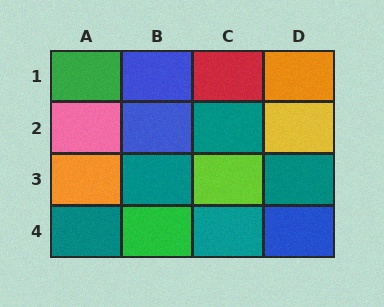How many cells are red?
1 cell is red.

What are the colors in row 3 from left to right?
Orange, teal, lime, teal.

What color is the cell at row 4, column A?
Teal.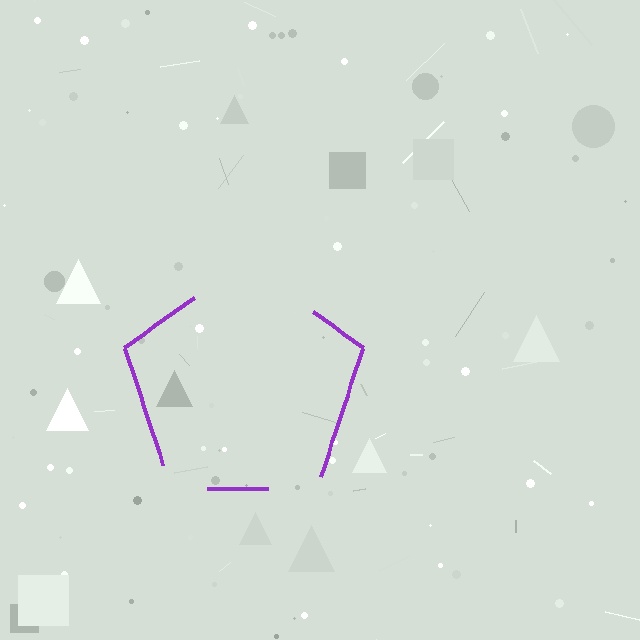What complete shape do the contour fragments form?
The contour fragments form a pentagon.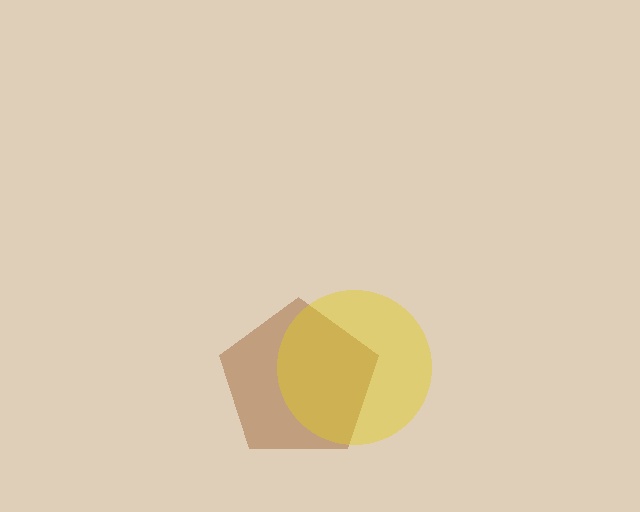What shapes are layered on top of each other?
The layered shapes are: a brown pentagon, a yellow circle.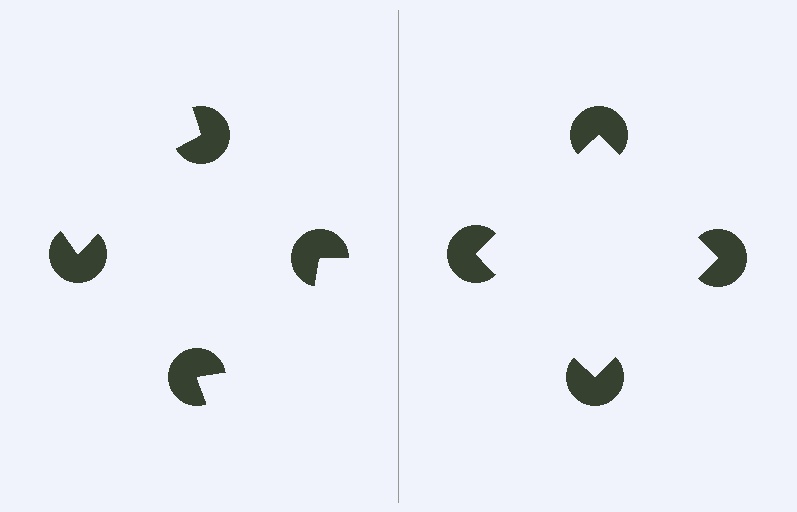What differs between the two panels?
The pac-man discs are positioned identically on both sides; only the wedge orientations differ. On the right they align to a square; on the left they are misaligned.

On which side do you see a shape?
An illusory square appears on the right side. On the left side the wedge cuts are rotated, so no coherent shape forms.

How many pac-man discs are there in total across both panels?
8 — 4 on each side.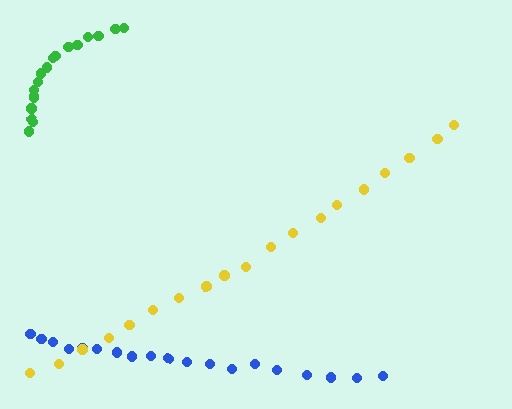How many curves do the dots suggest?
There are 3 distinct paths.